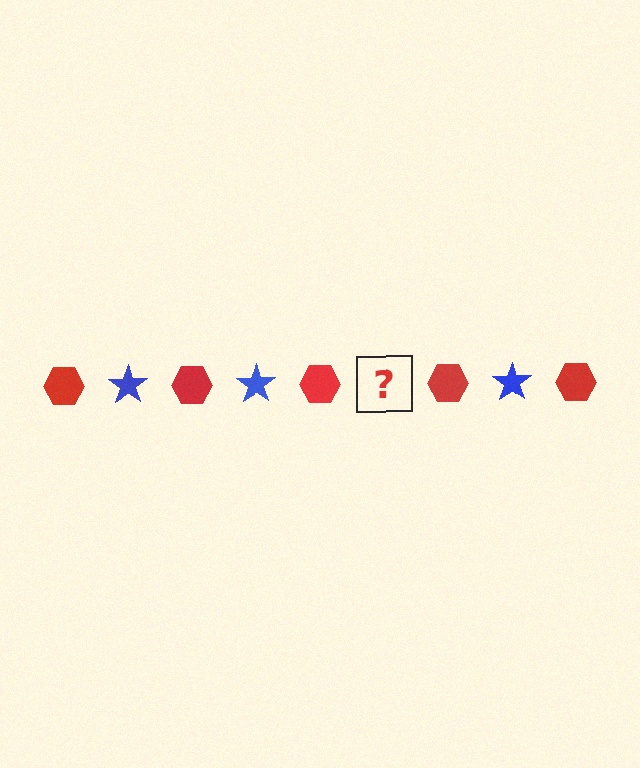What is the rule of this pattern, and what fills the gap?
The rule is that the pattern alternates between red hexagon and blue star. The gap should be filled with a blue star.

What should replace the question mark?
The question mark should be replaced with a blue star.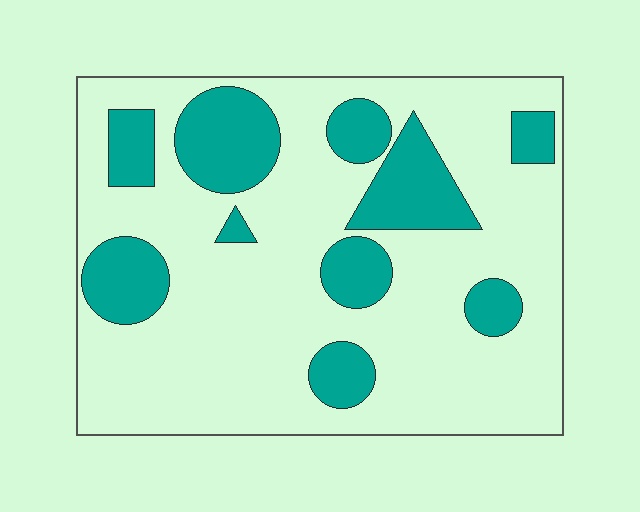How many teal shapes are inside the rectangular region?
10.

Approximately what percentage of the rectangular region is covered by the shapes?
Approximately 25%.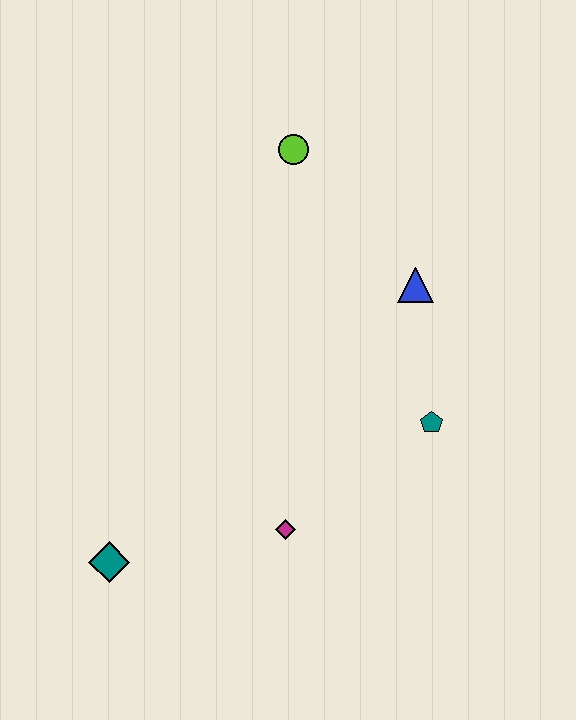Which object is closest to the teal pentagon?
The blue triangle is closest to the teal pentagon.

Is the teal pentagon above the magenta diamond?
Yes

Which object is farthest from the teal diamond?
The lime circle is farthest from the teal diamond.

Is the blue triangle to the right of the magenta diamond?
Yes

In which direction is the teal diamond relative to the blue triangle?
The teal diamond is to the left of the blue triangle.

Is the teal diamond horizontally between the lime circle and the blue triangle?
No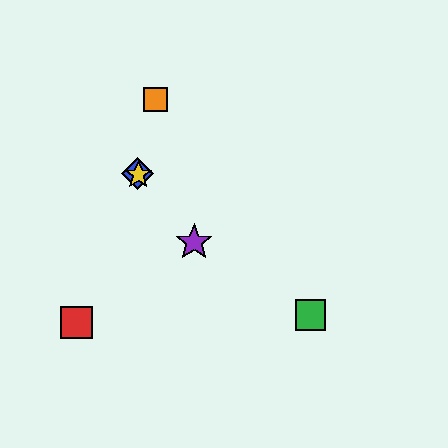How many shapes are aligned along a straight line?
3 shapes (the blue diamond, the yellow star, the purple star) are aligned along a straight line.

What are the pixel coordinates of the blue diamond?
The blue diamond is at (137, 174).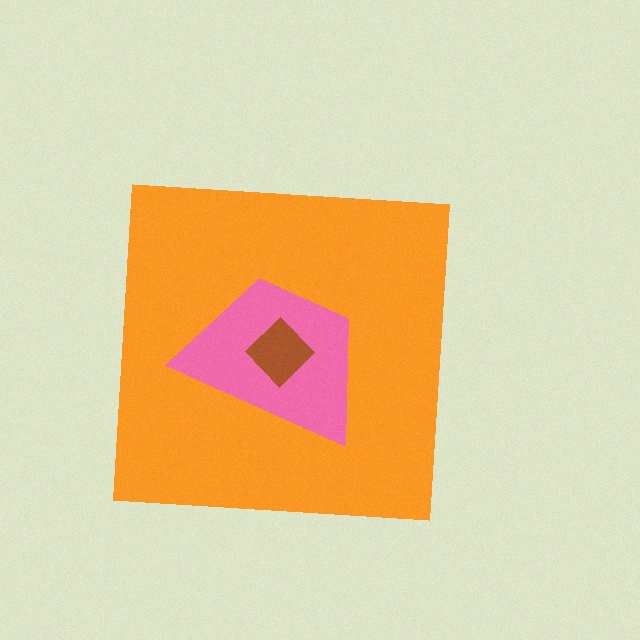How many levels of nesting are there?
3.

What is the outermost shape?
The orange square.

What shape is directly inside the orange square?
The pink trapezoid.